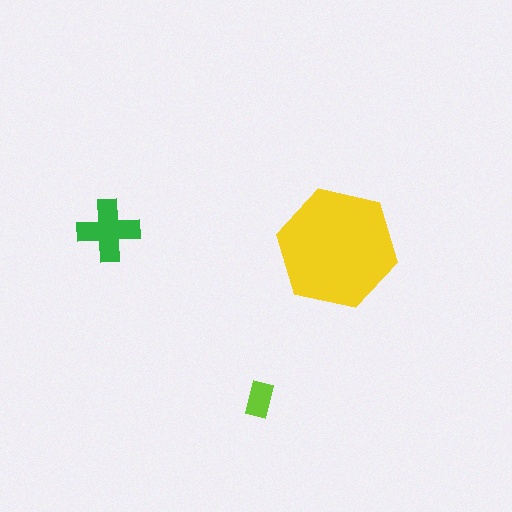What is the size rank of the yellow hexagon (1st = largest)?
1st.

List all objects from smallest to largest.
The lime rectangle, the green cross, the yellow hexagon.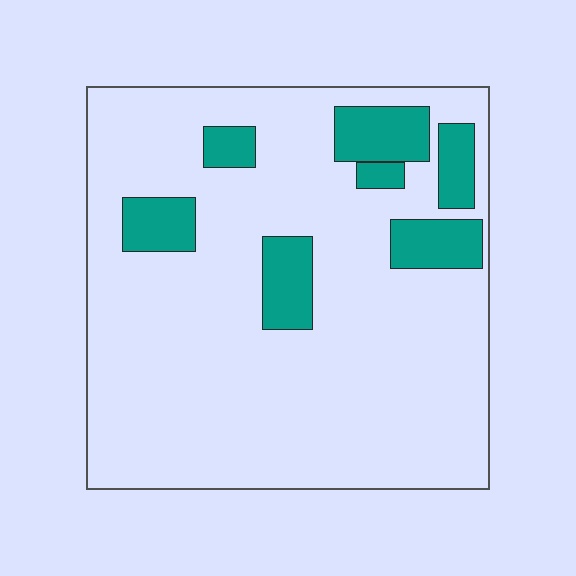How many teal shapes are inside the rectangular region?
7.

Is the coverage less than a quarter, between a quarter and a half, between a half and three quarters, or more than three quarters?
Less than a quarter.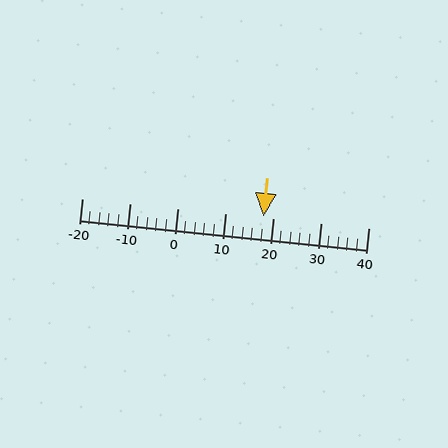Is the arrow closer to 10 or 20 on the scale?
The arrow is closer to 20.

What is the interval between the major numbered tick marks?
The major tick marks are spaced 10 units apart.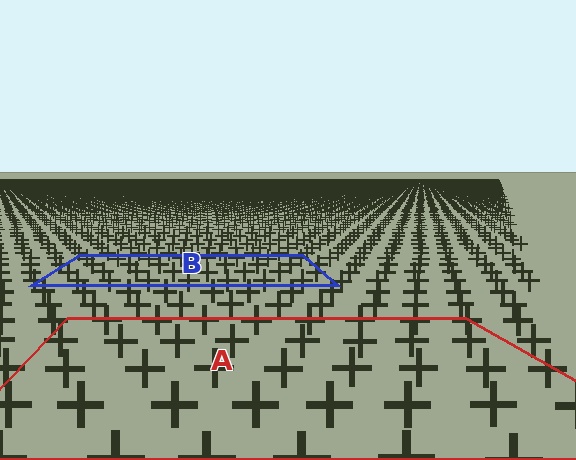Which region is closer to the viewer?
Region A is closer. The texture elements there are larger and more spread out.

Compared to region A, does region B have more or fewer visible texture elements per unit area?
Region B has more texture elements per unit area — they are packed more densely because it is farther away.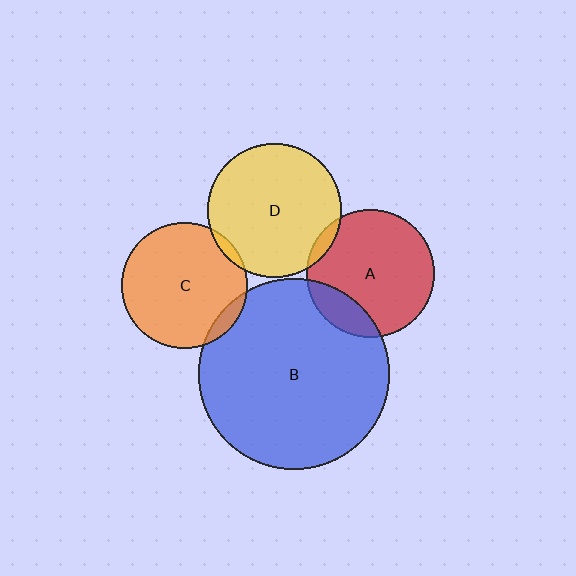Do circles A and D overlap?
Yes.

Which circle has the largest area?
Circle B (blue).